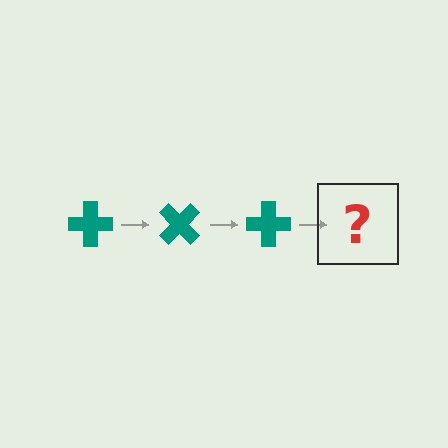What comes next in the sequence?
The next element should be a teal cross rotated 135 degrees.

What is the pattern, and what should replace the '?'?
The pattern is that the cross rotates 45 degrees each step. The '?' should be a teal cross rotated 135 degrees.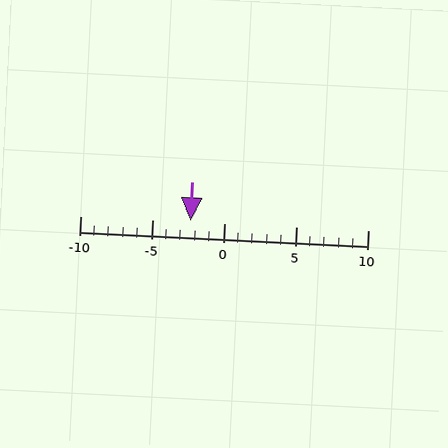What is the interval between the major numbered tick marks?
The major tick marks are spaced 5 units apart.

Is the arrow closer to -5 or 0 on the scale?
The arrow is closer to 0.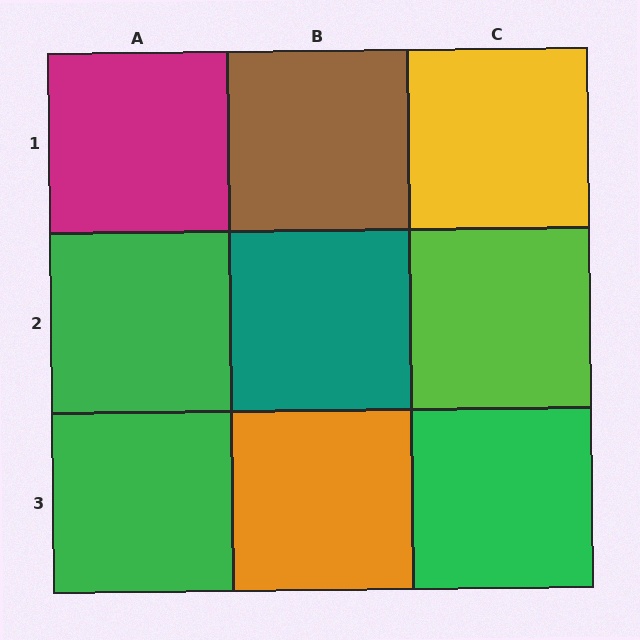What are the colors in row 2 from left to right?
Green, teal, lime.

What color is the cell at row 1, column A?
Magenta.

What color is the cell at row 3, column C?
Green.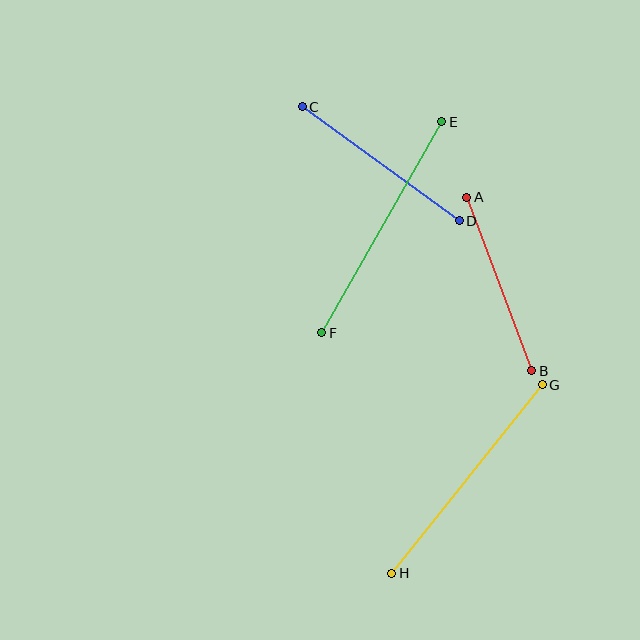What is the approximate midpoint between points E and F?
The midpoint is at approximately (382, 227) pixels.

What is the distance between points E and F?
The distance is approximately 243 pixels.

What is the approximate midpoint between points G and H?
The midpoint is at approximately (467, 479) pixels.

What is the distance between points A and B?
The distance is approximately 185 pixels.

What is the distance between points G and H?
The distance is approximately 241 pixels.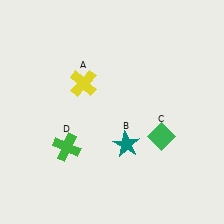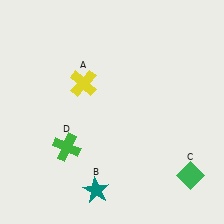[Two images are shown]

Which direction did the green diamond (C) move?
The green diamond (C) moved down.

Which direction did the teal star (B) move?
The teal star (B) moved down.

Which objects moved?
The objects that moved are: the teal star (B), the green diamond (C).